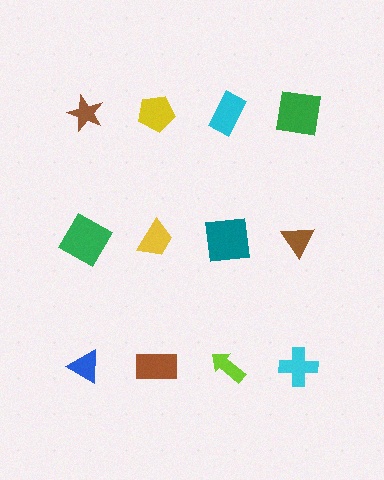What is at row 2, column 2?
A yellow trapezoid.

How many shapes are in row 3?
4 shapes.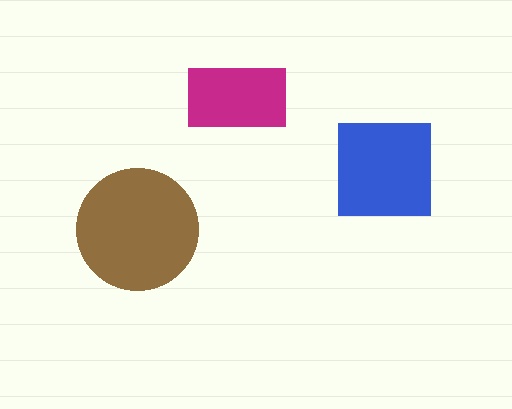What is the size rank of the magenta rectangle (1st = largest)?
3rd.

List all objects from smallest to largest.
The magenta rectangle, the blue square, the brown circle.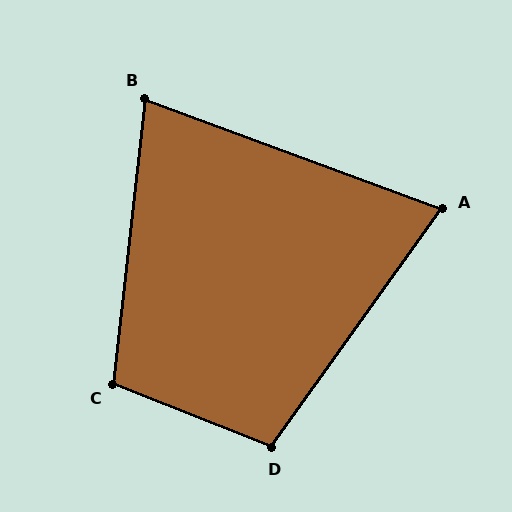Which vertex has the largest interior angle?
C, at approximately 105 degrees.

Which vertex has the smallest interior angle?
A, at approximately 75 degrees.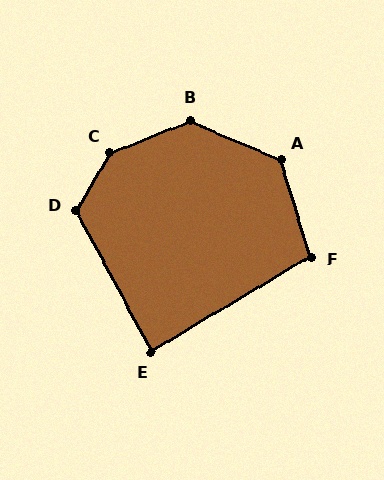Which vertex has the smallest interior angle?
E, at approximately 87 degrees.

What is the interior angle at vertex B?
Approximately 134 degrees (obtuse).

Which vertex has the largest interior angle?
C, at approximately 142 degrees.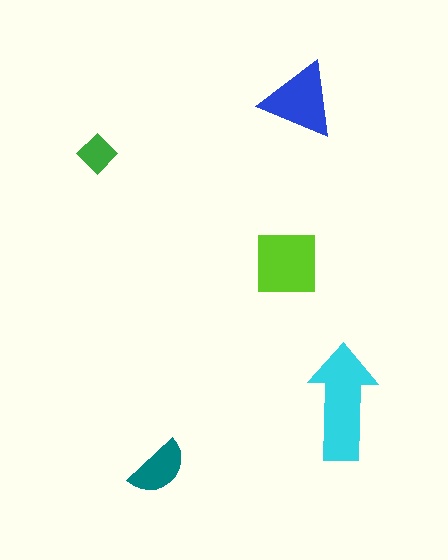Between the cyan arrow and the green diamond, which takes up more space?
The cyan arrow.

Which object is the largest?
The cyan arrow.